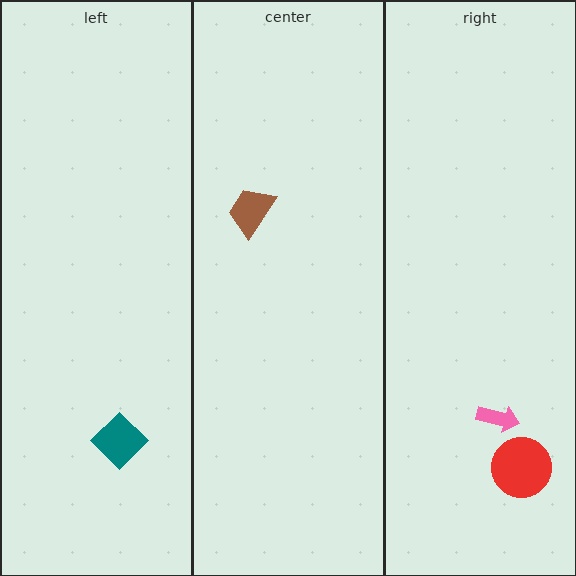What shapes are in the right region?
The red circle, the pink arrow.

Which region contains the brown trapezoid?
The center region.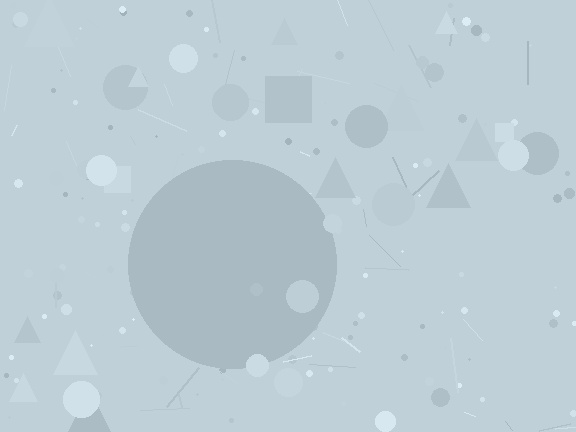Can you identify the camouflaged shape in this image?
The camouflaged shape is a circle.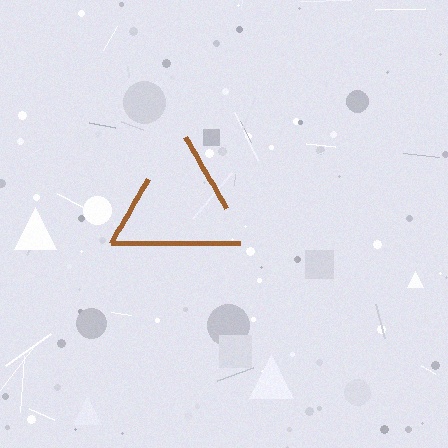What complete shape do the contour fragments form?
The contour fragments form a triangle.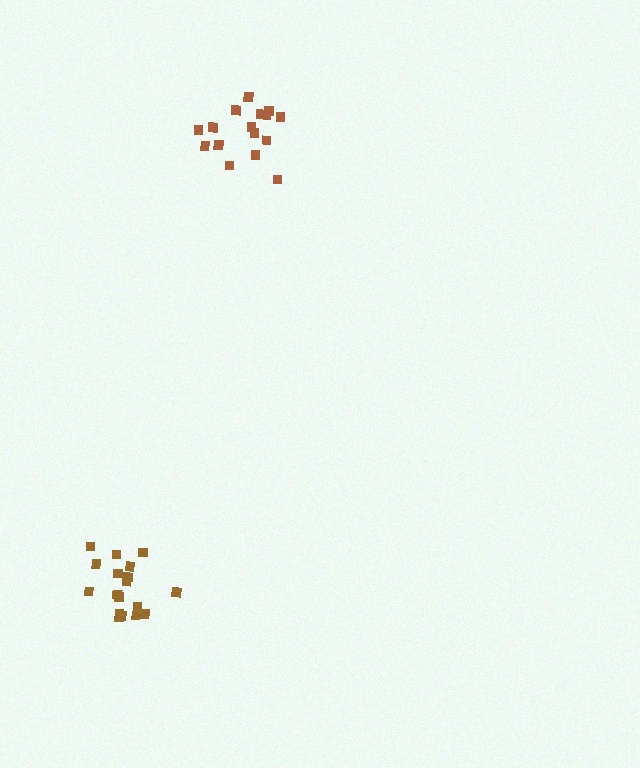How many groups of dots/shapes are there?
There are 2 groups.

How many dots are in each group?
Group 1: 16 dots, Group 2: 18 dots (34 total).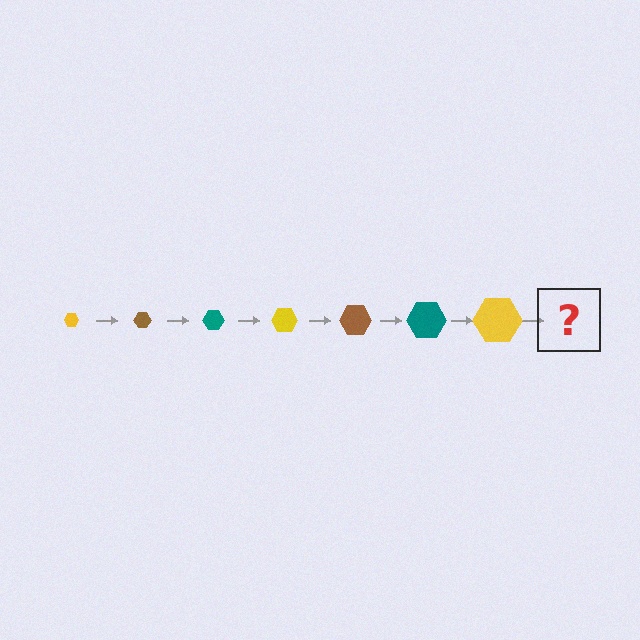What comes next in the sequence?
The next element should be a brown hexagon, larger than the previous one.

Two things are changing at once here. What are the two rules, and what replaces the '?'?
The two rules are that the hexagon grows larger each step and the color cycles through yellow, brown, and teal. The '?' should be a brown hexagon, larger than the previous one.